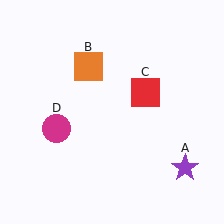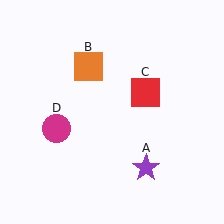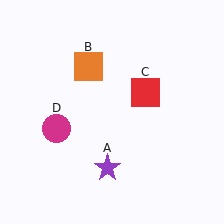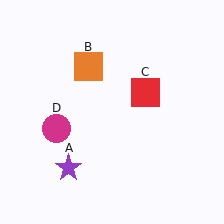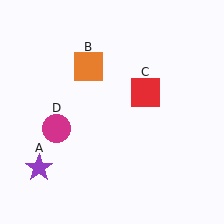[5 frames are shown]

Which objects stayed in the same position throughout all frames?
Orange square (object B) and red square (object C) and magenta circle (object D) remained stationary.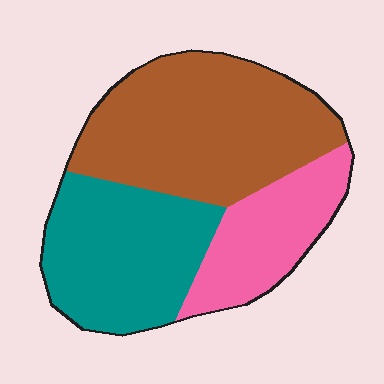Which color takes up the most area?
Brown, at roughly 45%.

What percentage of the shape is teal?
Teal takes up about one third (1/3) of the shape.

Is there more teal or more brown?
Brown.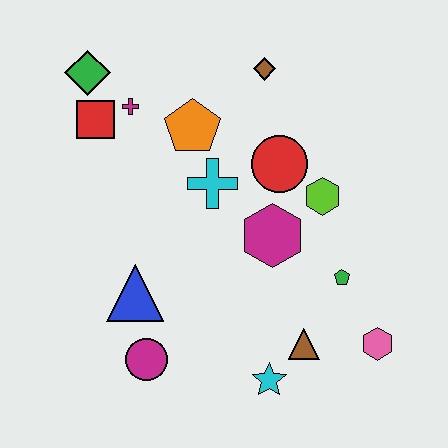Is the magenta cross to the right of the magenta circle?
No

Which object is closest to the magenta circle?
The blue triangle is closest to the magenta circle.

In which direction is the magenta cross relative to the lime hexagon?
The magenta cross is to the left of the lime hexagon.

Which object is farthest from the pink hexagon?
The green diamond is farthest from the pink hexagon.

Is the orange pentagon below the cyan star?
No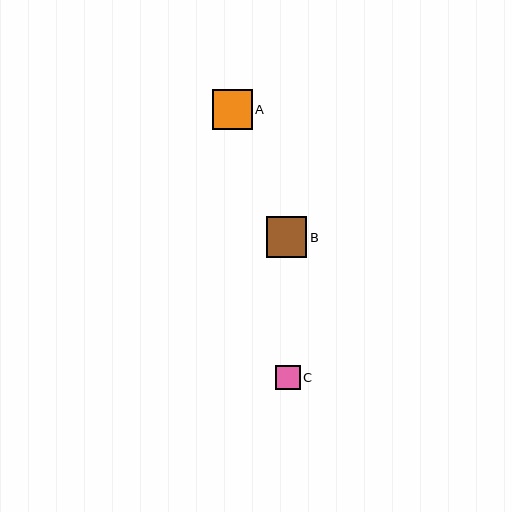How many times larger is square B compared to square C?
Square B is approximately 1.7 times the size of square C.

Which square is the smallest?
Square C is the smallest with a size of approximately 24 pixels.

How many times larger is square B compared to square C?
Square B is approximately 1.7 times the size of square C.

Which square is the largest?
Square B is the largest with a size of approximately 41 pixels.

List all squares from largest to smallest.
From largest to smallest: B, A, C.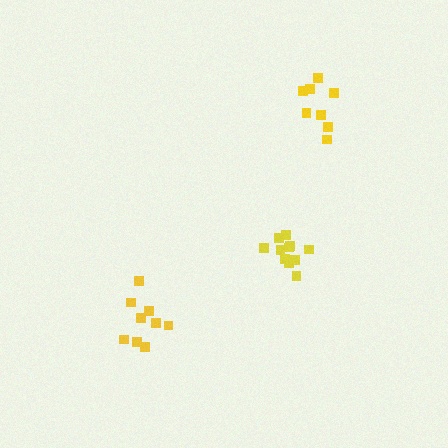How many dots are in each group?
Group 1: 8 dots, Group 2: 11 dots, Group 3: 9 dots (28 total).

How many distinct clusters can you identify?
There are 3 distinct clusters.